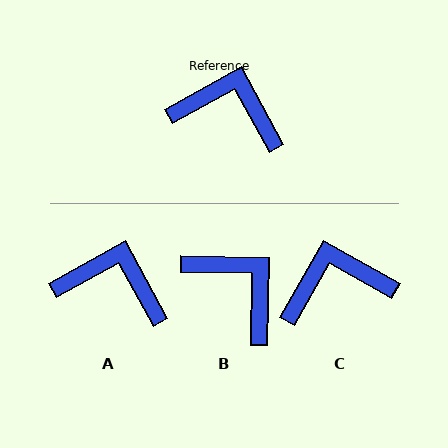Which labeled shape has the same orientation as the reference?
A.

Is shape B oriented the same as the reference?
No, it is off by about 30 degrees.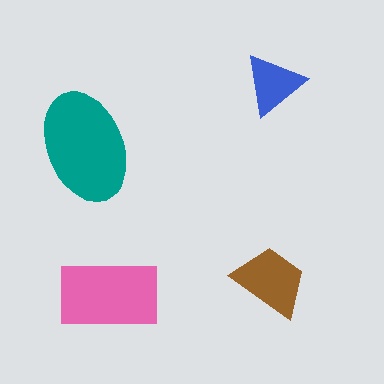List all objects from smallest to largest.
The blue triangle, the brown trapezoid, the pink rectangle, the teal ellipse.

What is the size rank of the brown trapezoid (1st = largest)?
3rd.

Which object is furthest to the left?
The teal ellipse is leftmost.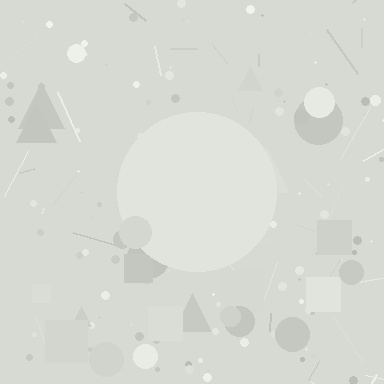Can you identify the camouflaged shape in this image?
The camouflaged shape is a circle.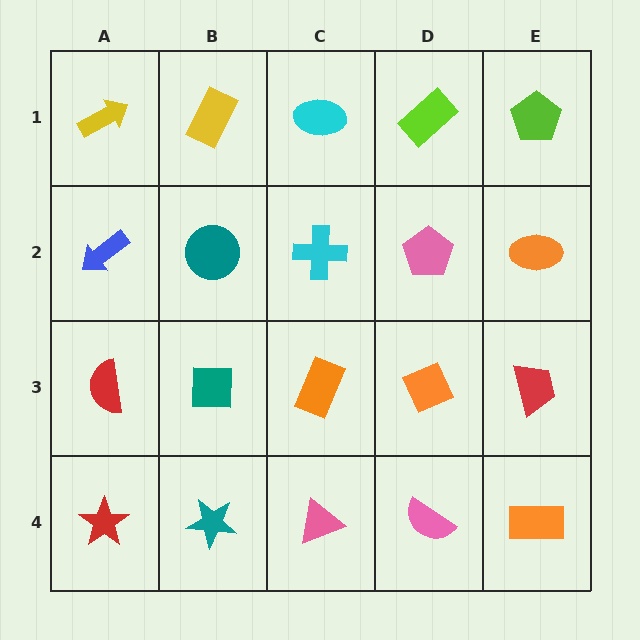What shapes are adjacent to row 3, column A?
A blue arrow (row 2, column A), a red star (row 4, column A), a teal square (row 3, column B).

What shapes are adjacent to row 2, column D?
A lime rectangle (row 1, column D), an orange diamond (row 3, column D), a cyan cross (row 2, column C), an orange ellipse (row 2, column E).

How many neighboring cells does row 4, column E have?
2.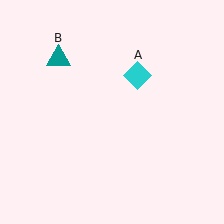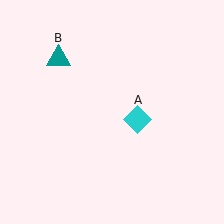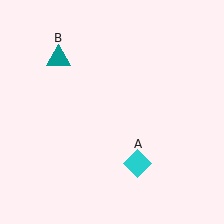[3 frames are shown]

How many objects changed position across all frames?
1 object changed position: cyan diamond (object A).